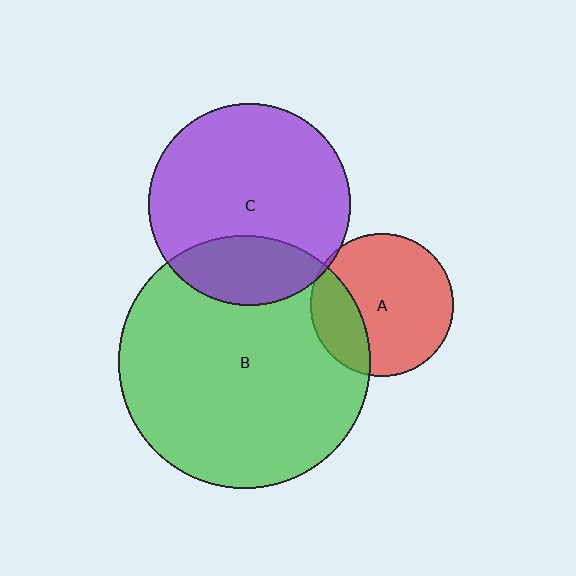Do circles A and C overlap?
Yes.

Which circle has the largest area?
Circle B (green).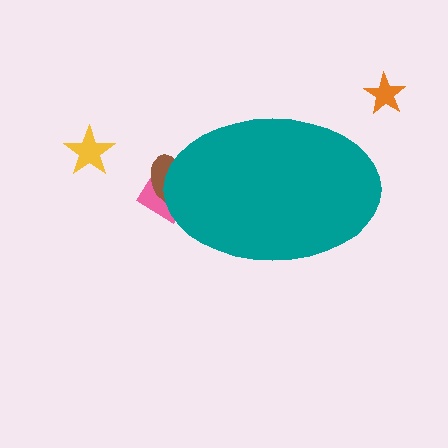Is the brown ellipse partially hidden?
Yes, the brown ellipse is partially hidden behind the teal ellipse.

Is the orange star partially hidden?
No, the orange star is fully visible.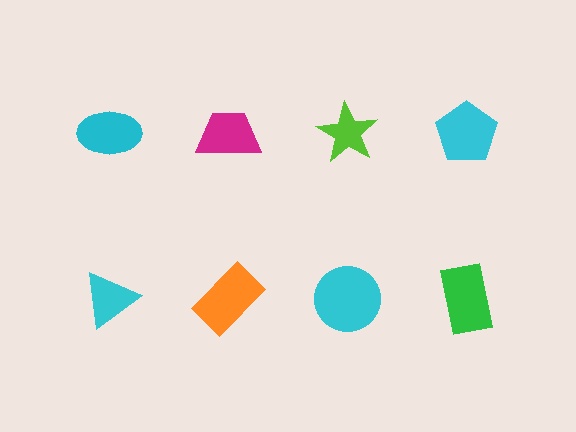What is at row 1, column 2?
A magenta trapezoid.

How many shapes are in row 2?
4 shapes.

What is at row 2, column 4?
A green rectangle.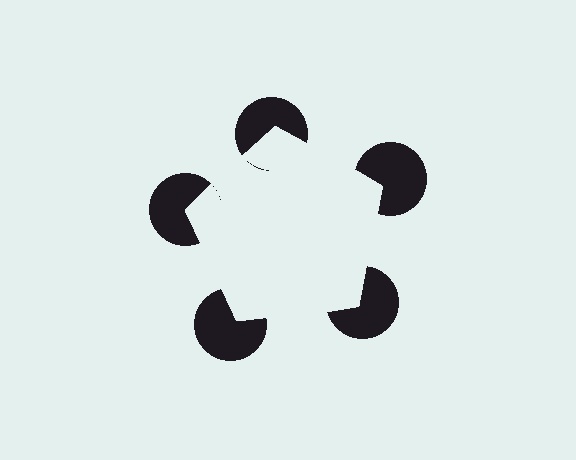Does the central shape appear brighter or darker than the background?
It typically appears slightly brighter than the background, even though no actual brightness change is drawn.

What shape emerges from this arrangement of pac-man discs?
An illusory pentagon — its edges are inferred from the aligned wedge cuts in the pac-man discs, not physically drawn.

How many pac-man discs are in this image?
There are 5 — one at each vertex of the illusory pentagon.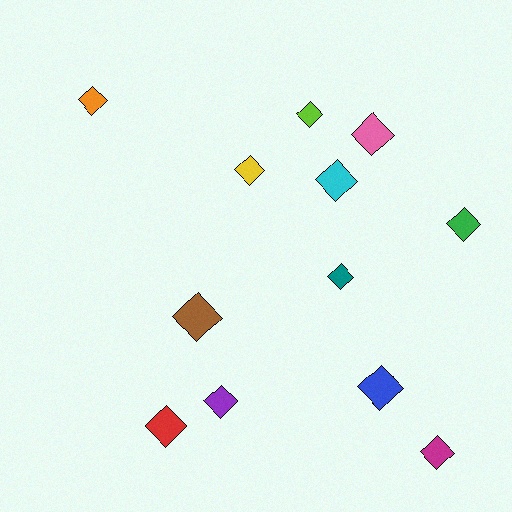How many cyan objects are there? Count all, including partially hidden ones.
There is 1 cyan object.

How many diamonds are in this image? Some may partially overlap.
There are 12 diamonds.